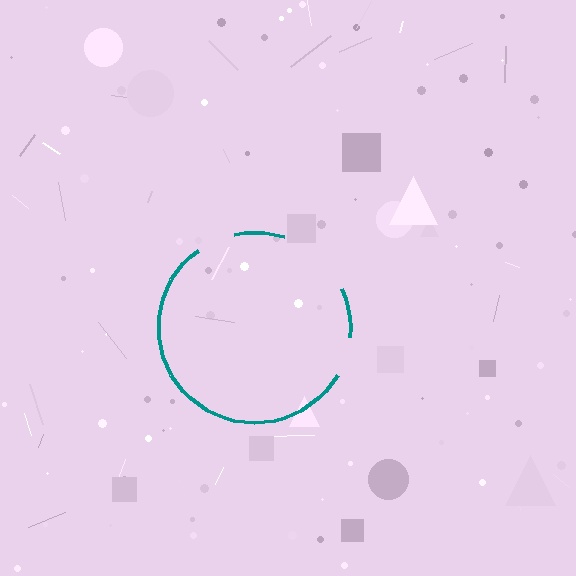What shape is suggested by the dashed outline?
The dashed outline suggests a circle.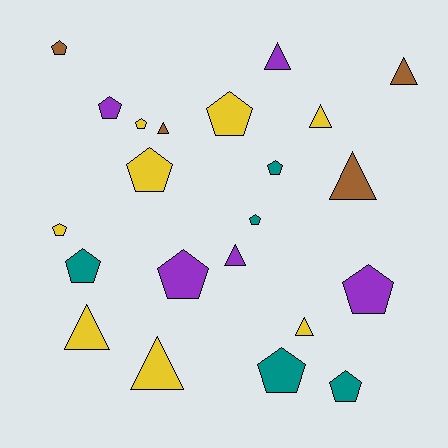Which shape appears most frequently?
Pentagon, with 13 objects.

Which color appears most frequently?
Yellow, with 8 objects.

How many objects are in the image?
There are 22 objects.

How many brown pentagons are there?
There is 1 brown pentagon.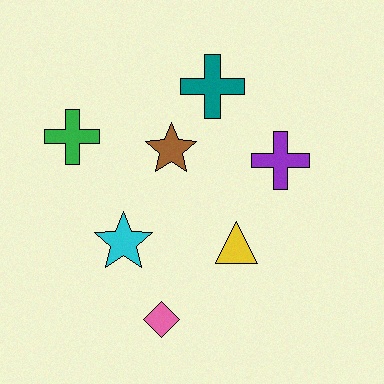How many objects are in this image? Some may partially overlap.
There are 7 objects.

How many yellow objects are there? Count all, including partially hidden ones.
There is 1 yellow object.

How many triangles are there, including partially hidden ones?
There is 1 triangle.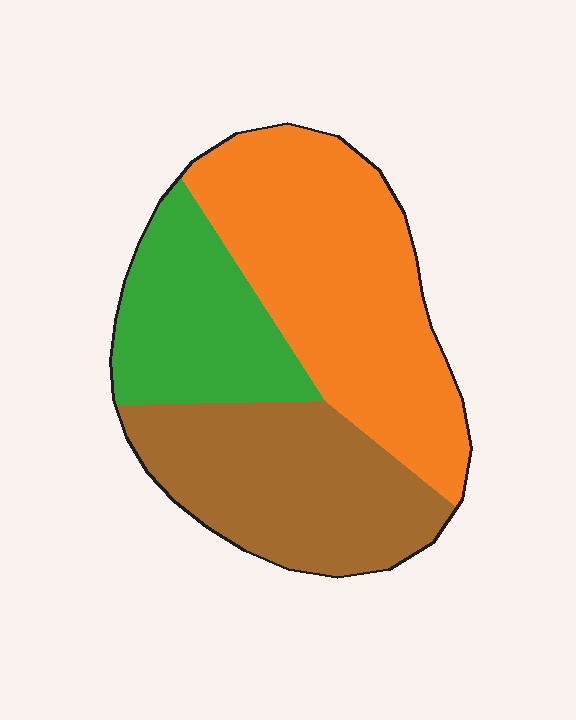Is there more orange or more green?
Orange.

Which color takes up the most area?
Orange, at roughly 45%.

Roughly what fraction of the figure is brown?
Brown covers roughly 30% of the figure.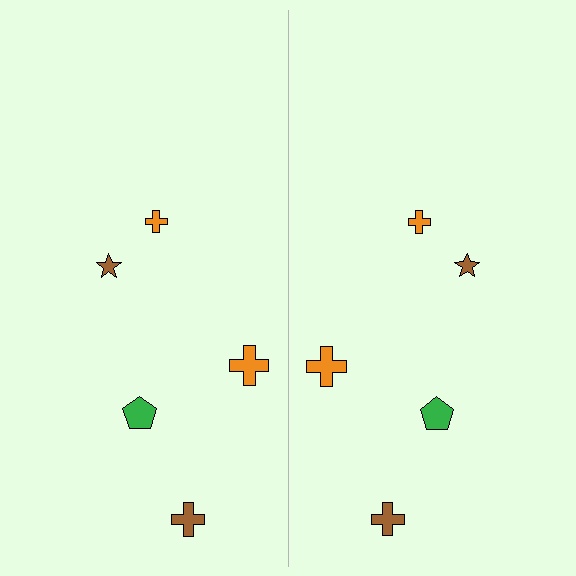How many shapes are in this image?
There are 10 shapes in this image.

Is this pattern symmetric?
Yes, this pattern has bilateral (reflection) symmetry.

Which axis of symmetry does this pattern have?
The pattern has a vertical axis of symmetry running through the center of the image.